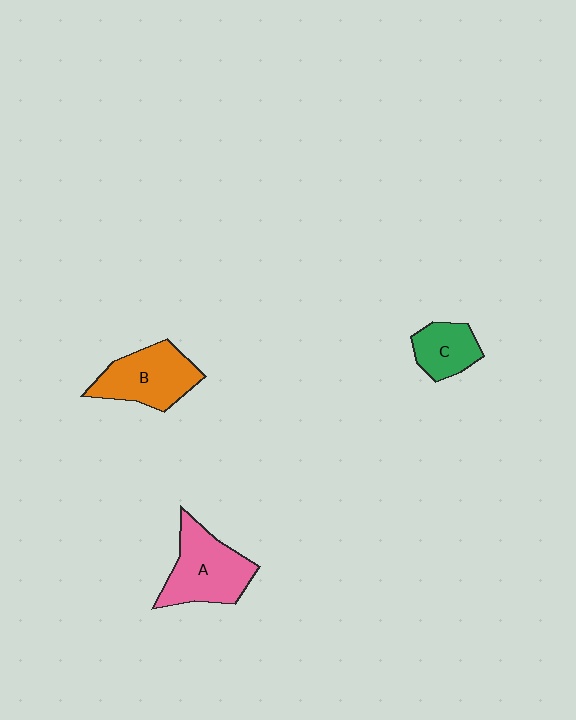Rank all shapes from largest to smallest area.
From largest to smallest: A (pink), B (orange), C (green).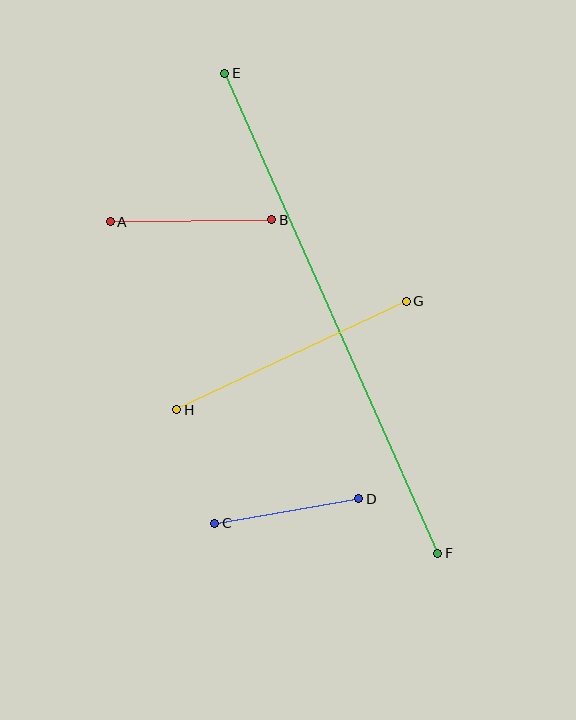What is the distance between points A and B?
The distance is approximately 161 pixels.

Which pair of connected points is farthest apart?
Points E and F are farthest apart.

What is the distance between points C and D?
The distance is approximately 146 pixels.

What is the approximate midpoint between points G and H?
The midpoint is at approximately (292, 356) pixels.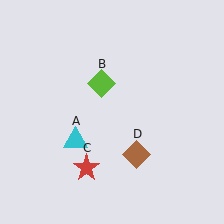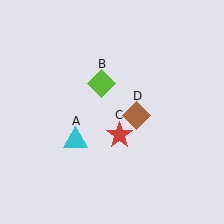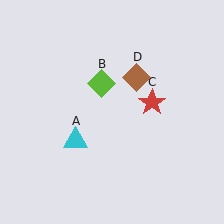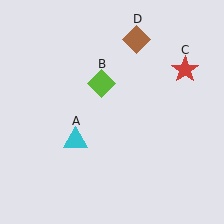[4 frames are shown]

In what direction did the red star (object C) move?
The red star (object C) moved up and to the right.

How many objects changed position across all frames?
2 objects changed position: red star (object C), brown diamond (object D).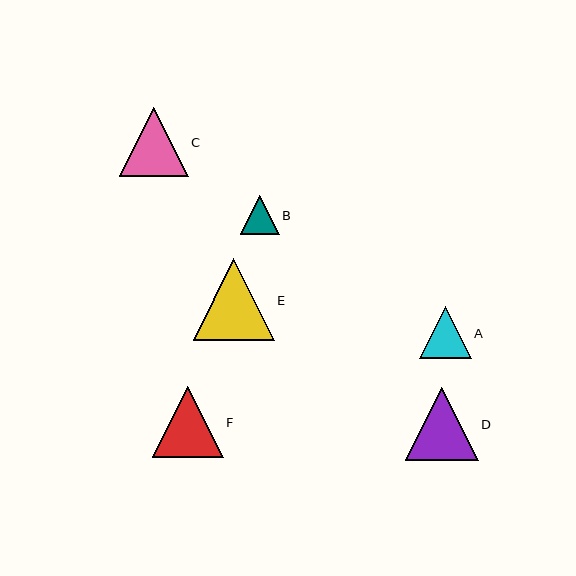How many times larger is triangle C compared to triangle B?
Triangle C is approximately 1.8 times the size of triangle B.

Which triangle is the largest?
Triangle E is the largest with a size of approximately 81 pixels.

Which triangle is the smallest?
Triangle B is the smallest with a size of approximately 39 pixels.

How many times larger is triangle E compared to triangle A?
Triangle E is approximately 1.6 times the size of triangle A.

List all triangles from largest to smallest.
From largest to smallest: E, D, F, C, A, B.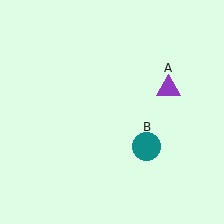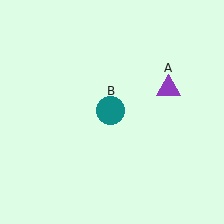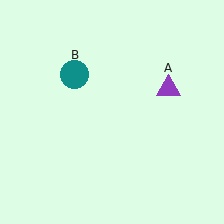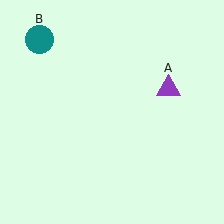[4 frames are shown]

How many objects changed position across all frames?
1 object changed position: teal circle (object B).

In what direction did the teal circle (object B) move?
The teal circle (object B) moved up and to the left.